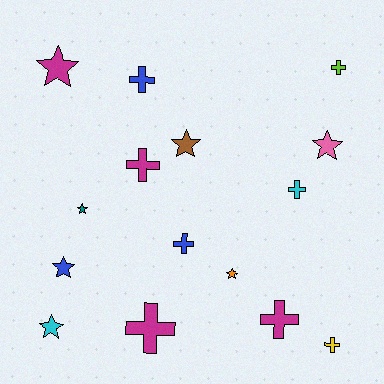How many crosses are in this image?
There are 8 crosses.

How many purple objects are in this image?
There are no purple objects.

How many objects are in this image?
There are 15 objects.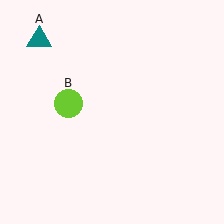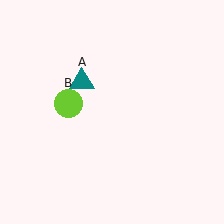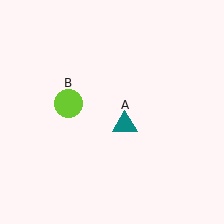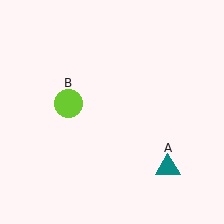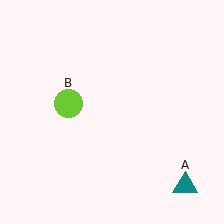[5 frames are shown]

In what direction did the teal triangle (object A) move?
The teal triangle (object A) moved down and to the right.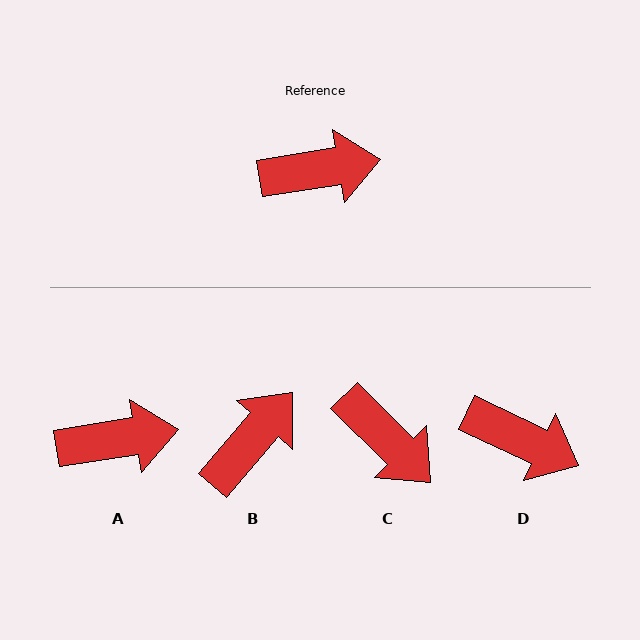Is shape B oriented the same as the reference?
No, it is off by about 40 degrees.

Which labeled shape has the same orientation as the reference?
A.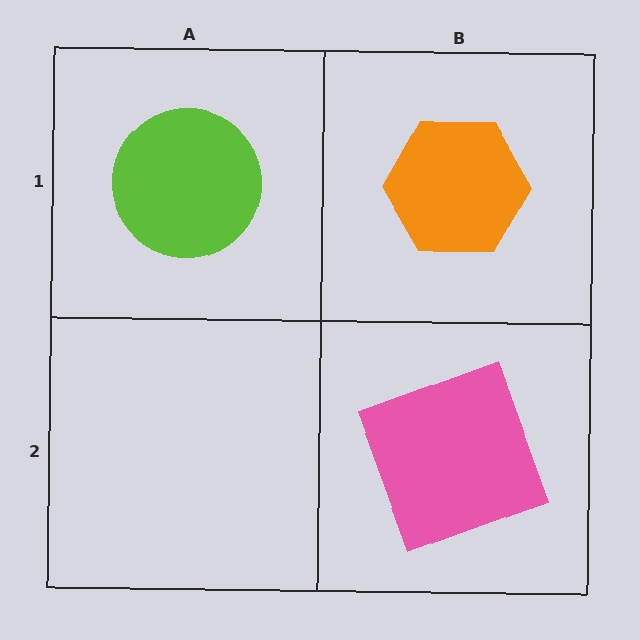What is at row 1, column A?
A lime circle.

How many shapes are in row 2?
1 shape.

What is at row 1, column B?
An orange hexagon.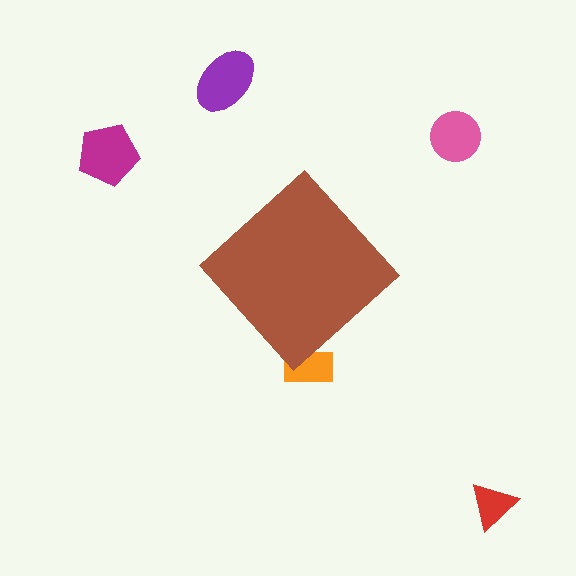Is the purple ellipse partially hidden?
No, the purple ellipse is fully visible.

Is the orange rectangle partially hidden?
Yes, the orange rectangle is partially hidden behind the brown diamond.